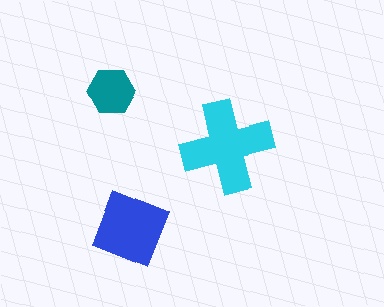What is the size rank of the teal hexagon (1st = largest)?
3rd.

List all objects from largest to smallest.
The cyan cross, the blue diamond, the teal hexagon.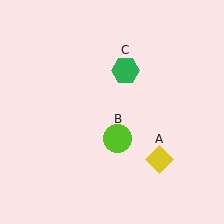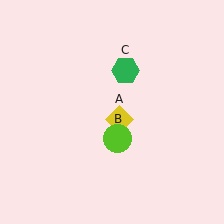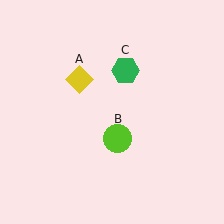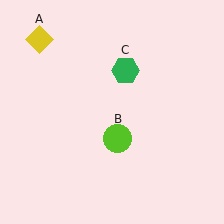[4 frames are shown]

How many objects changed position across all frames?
1 object changed position: yellow diamond (object A).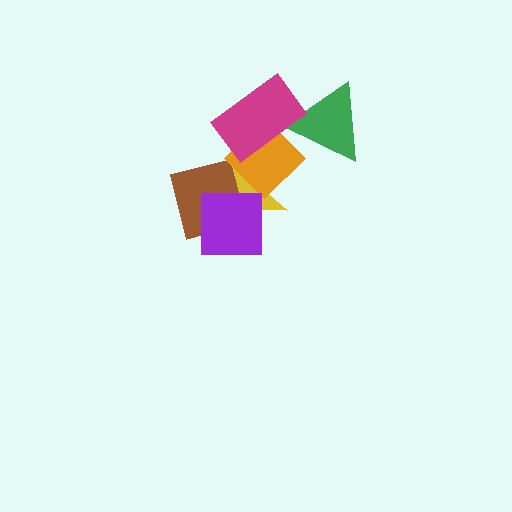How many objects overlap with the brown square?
3 objects overlap with the brown square.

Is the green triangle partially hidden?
Yes, it is partially covered by another shape.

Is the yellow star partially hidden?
Yes, it is partially covered by another shape.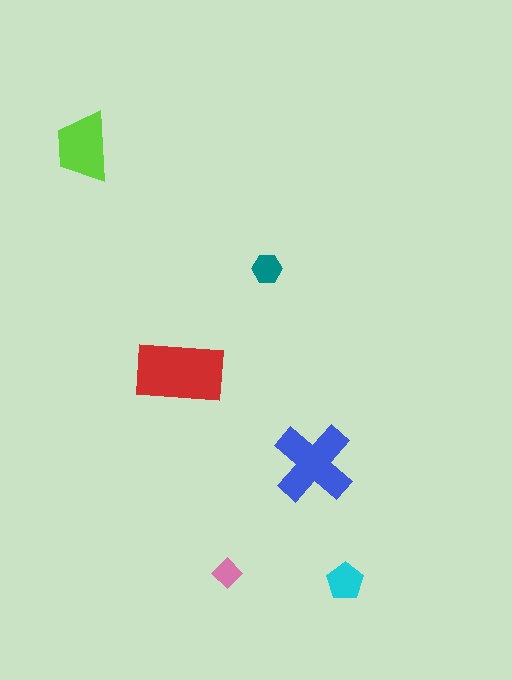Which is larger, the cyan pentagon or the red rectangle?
The red rectangle.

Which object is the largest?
The red rectangle.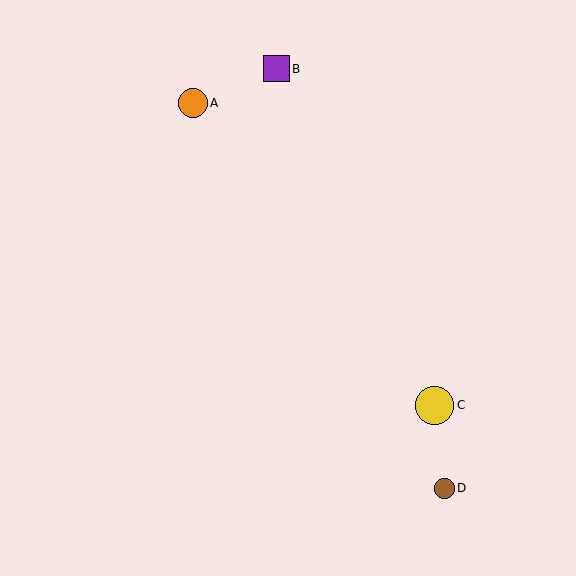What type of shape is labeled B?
Shape B is a purple square.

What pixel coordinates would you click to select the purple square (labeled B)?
Click at (276, 69) to select the purple square B.